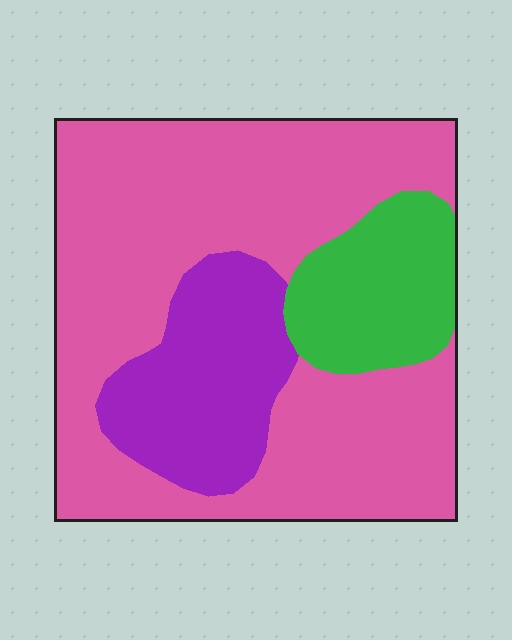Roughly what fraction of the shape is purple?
Purple covers around 20% of the shape.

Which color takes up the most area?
Pink, at roughly 65%.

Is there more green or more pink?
Pink.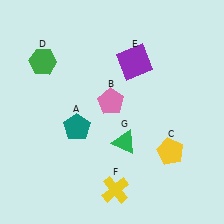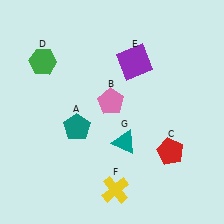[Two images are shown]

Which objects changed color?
C changed from yellow to red. G changed from green to teal.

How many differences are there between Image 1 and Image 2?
There are 2 differences between the two images.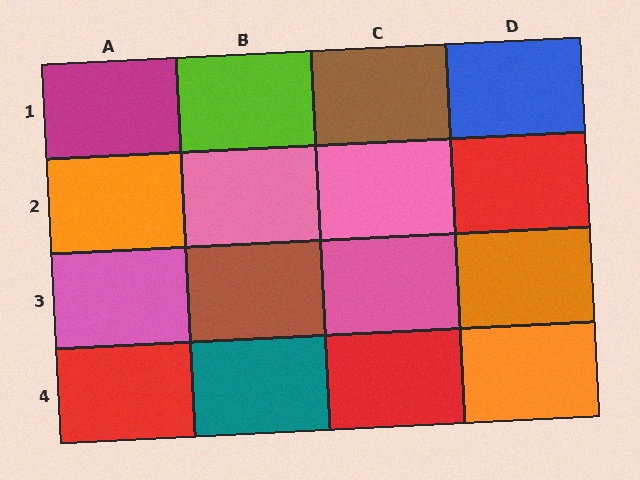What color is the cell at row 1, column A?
Magenta.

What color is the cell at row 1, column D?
Blue.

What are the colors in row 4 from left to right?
Red, teal, red, orange.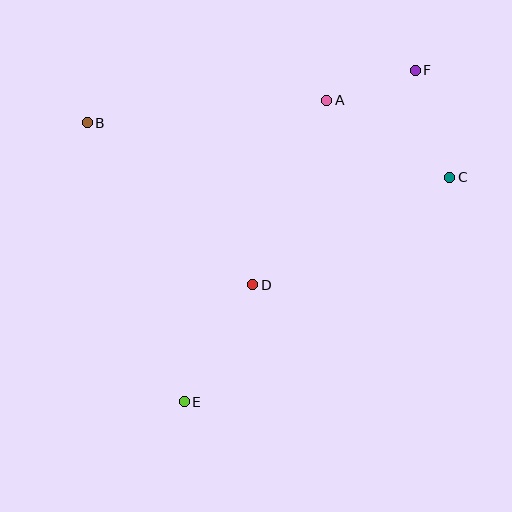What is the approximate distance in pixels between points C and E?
The distance between C and E is approximately 348 pixels.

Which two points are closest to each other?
Points A and F are closest to each other.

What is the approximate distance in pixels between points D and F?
The distance between D and F is approximately 269 pixels.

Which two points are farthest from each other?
Points E and F are farthest from each other.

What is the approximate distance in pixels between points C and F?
The distance between C and F is approximately 113 pixels.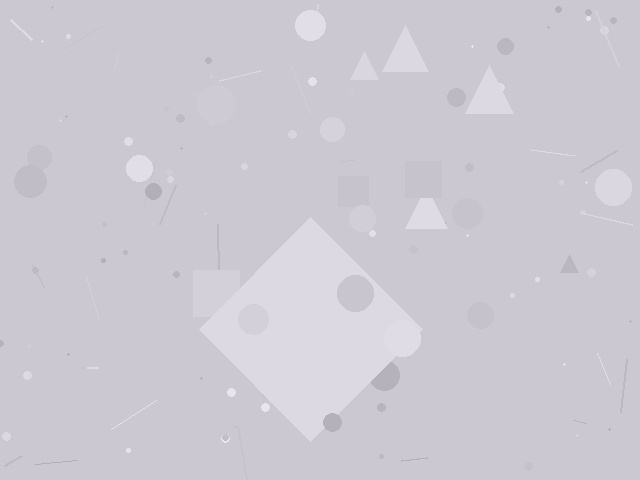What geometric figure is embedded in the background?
A diamond is embedded in the background.